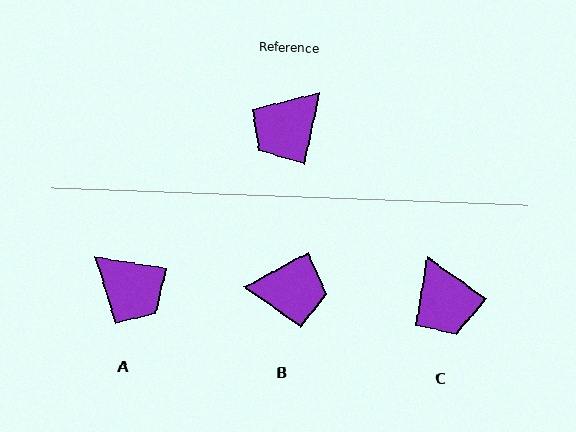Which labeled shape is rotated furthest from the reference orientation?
B, about 132 degrees away.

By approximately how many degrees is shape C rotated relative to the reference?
Approximately 67 degrees counter-clockwise.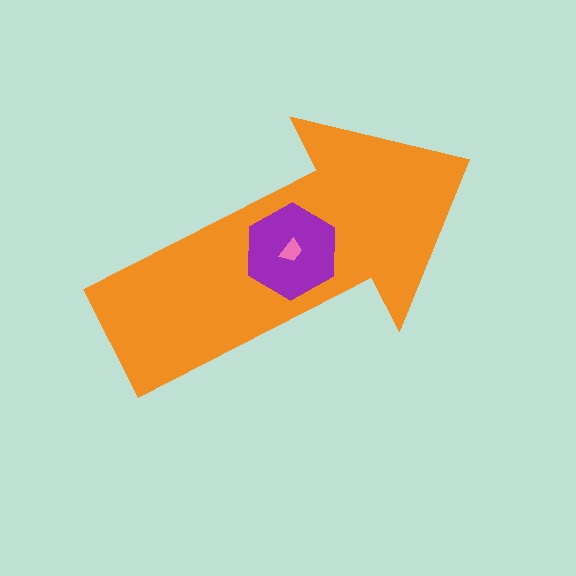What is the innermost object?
The pink trapezoid.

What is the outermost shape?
The orange arrow.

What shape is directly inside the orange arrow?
The purple hexagon.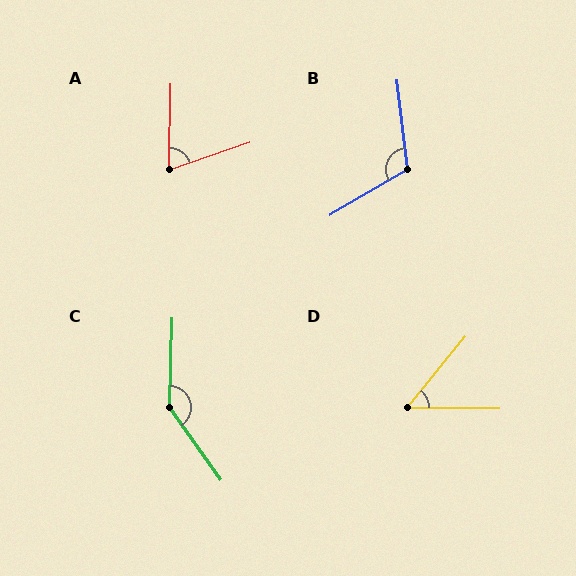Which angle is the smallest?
D, at approximately 51 degrees.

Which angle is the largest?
C, at approximately 143 degrees.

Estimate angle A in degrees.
Approximately 70 degrees.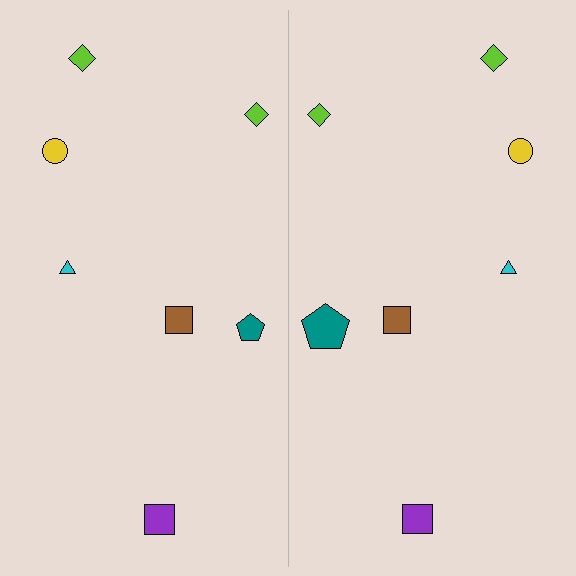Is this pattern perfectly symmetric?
No, the pattern is not perfectly symmetric. The teal pentagon on the right side has a different size than its mirror counterpart.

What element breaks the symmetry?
The teal pentagon on the right side has a different size than its mirror counterpart.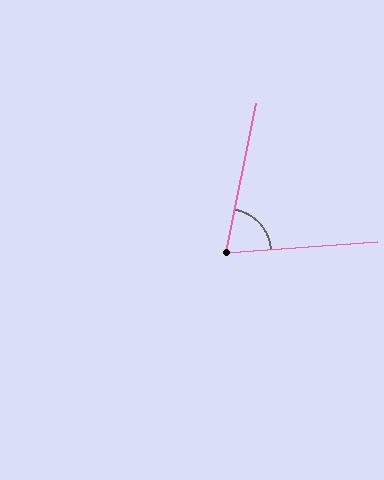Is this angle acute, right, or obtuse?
It is acute.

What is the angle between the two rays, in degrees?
Approximately 75 degrees.